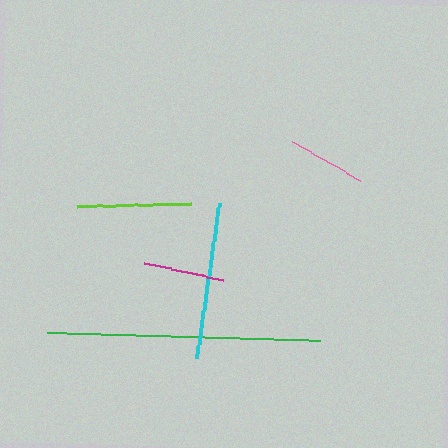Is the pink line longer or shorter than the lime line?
The lime line is longer than the pink line.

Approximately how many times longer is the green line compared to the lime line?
The green line is approximately 2.4 times the length of the lime line.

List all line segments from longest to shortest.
From longest to shortest: green, cyan, lime, magenta, pink.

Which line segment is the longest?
The green line is the longest at approximately 273 pixels.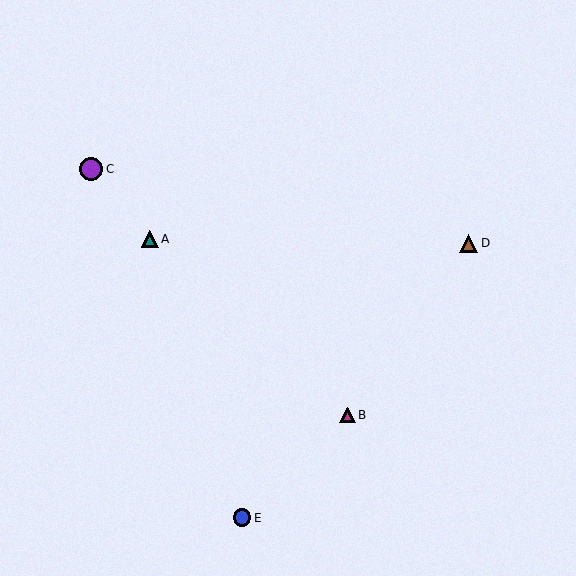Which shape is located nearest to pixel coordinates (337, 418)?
The magenta triangle (labeled B) at (347, 415) is nearest to that location.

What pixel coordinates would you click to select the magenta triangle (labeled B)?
Click at (347, 415) to select the magenta triangle B.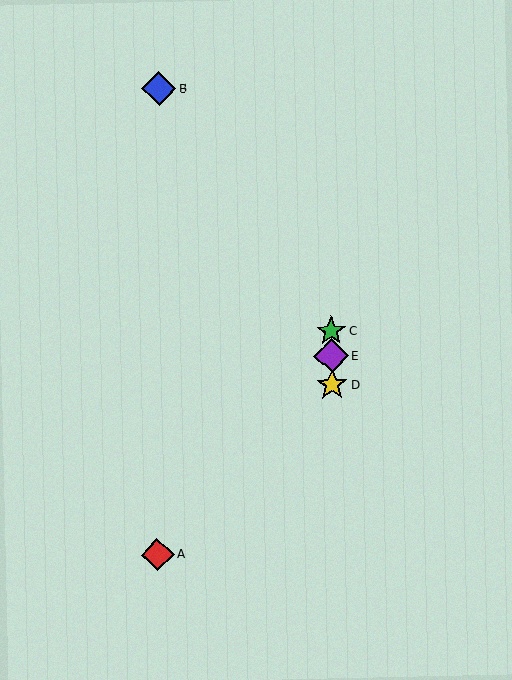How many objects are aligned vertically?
3 objects (C, D, E) are aligned vertically.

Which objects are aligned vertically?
Objects C, D, E are aligned vertically.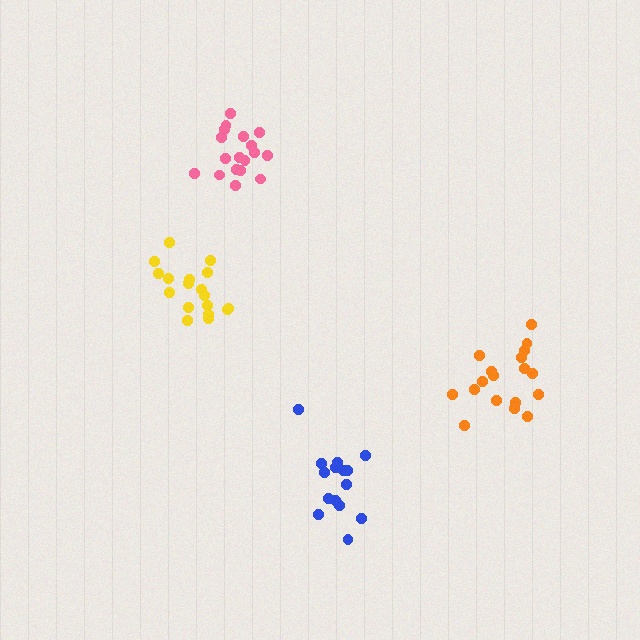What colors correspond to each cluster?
The clusters are colored: blue, yellow, orange, pink.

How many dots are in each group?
Group 1: 15 dots, Group 2: 18 dots, Group 3: 18 dots, Group 4: 19 dots (70 total).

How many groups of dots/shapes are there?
There are 4 groups.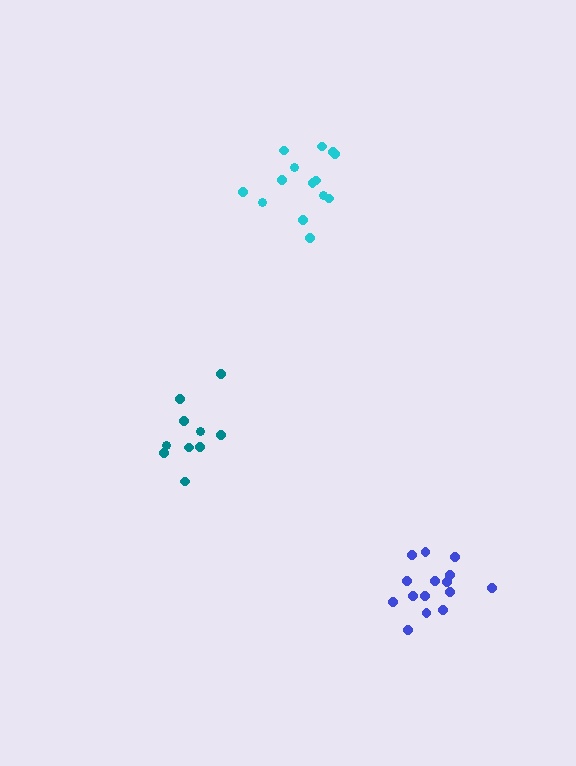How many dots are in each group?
Group 1: 10 dots, Group 2: 14 dots, Group 3: 15 dots (39 total).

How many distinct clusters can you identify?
There are 3 distinct clusters.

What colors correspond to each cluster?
The clusters are colored: teal, cyan, blue.